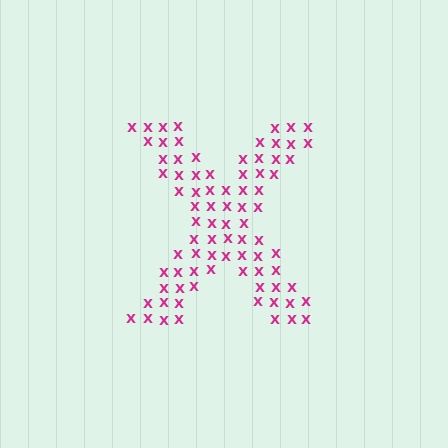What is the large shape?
The large shape is the letter X.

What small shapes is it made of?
It is made of small letter X's.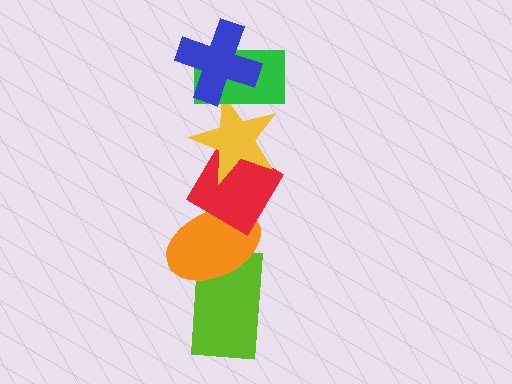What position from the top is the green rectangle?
The green rectangle is 2nd from the top.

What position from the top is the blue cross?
The blue cross is 1st from the top.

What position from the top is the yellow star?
The yellow star is 3rd from the top.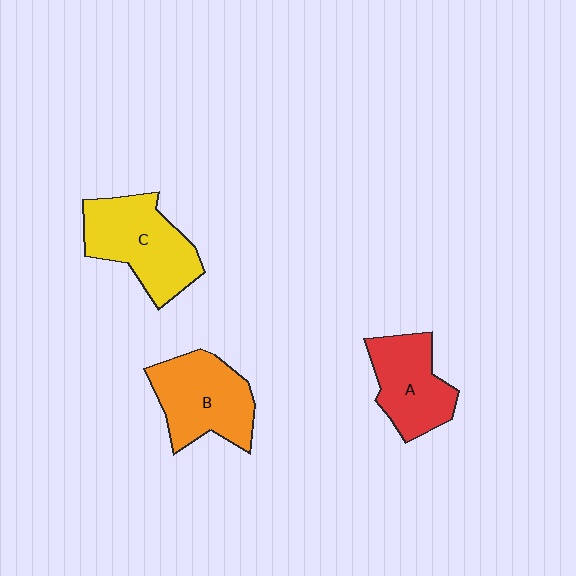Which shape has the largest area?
Shape C (yellow).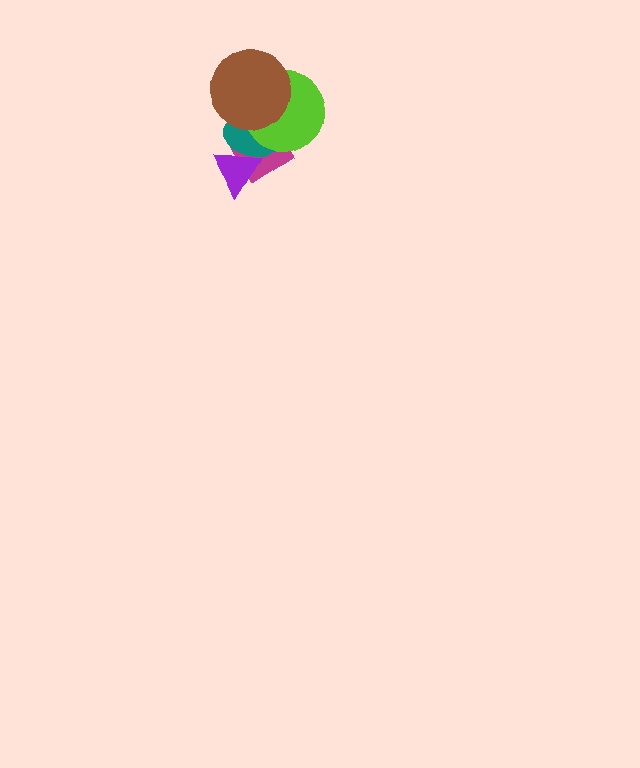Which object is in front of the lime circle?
The brown circle is in front of the lime circle.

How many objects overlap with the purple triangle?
2 objects overlap with the purple triangle.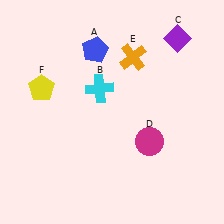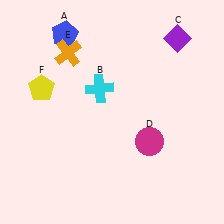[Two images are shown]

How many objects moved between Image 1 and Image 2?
2 objects moved between the two images.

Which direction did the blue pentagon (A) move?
The blue pentagon (A) moved left.